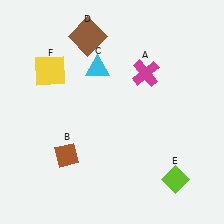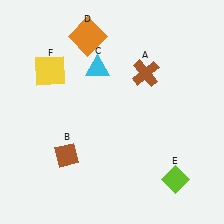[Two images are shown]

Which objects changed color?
A changed from magenta to brown. D changed from brown to orange.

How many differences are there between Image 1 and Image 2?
There are 2 differences between the two images.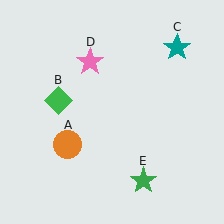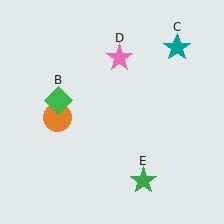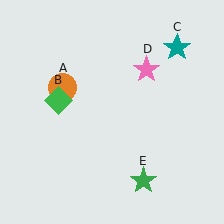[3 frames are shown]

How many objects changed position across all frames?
2 objects changed position: orange circle (object A), pink star (object D).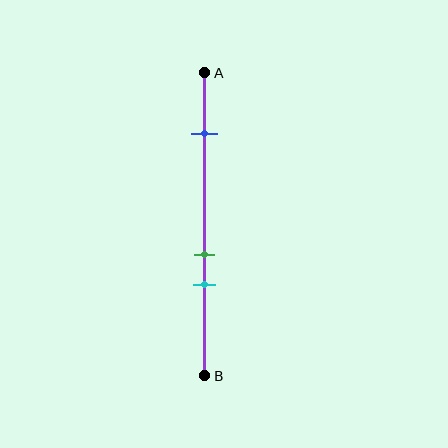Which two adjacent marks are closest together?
The green and cyan marks are the closest adjacent pair.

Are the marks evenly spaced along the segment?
No, the marks are not evenly spaced.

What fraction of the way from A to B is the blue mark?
The blue mark is approximately 20% (0.2) of the way from A to B.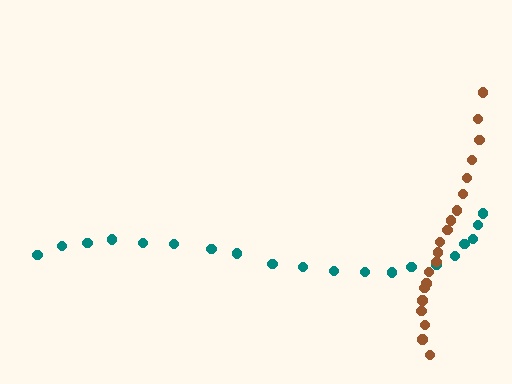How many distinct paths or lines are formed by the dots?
There are 2 distinct paths.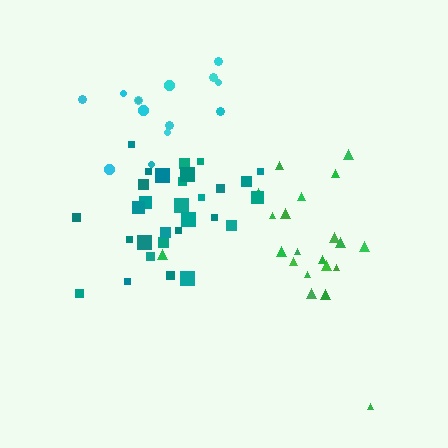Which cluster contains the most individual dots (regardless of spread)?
Teal (30).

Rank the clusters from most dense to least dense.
teal, green, cyan.